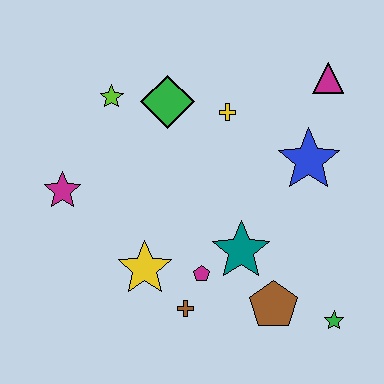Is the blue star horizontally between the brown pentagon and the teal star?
No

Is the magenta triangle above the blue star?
Yes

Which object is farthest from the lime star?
The green star is farthest from the lime star.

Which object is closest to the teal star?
The magenta pentagon is closest to the teal star.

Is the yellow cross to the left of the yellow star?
No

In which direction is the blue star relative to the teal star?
The blue star is above the teal star.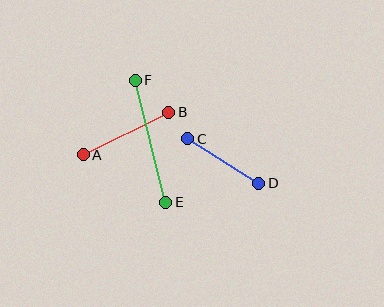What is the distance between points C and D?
The distance is approximately 84 pixels.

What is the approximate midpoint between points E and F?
The midpoint is at approximately (151, 141) pixels.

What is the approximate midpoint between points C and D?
The midpoint is at approximately (223, 161) pixels.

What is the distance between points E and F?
The distance is approximately 126 pixels.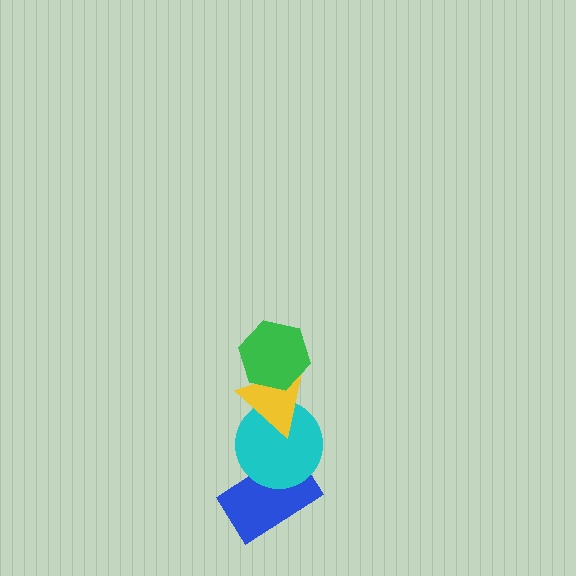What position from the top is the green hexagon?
The green hexagon is 1st from the top.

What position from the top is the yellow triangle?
The yellow triangle is 2nd from the top.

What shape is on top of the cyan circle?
The yellow triangle is on top of the cyan circle.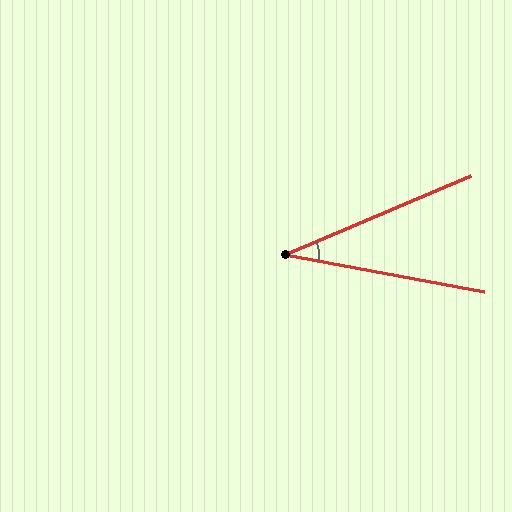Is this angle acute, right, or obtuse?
It is acute.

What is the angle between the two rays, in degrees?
Approximately 33 degrees.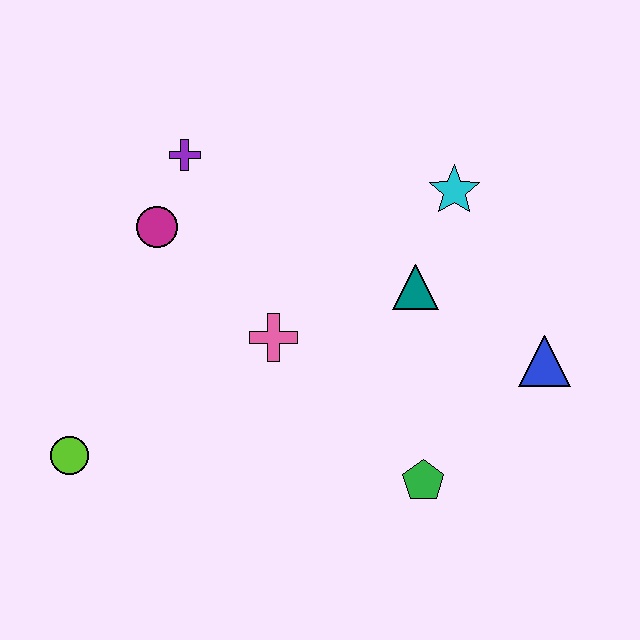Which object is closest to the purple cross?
The magenta circle is closest to the purple cross.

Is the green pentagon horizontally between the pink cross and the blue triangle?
Yes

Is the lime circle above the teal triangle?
No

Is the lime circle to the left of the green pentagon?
Yes